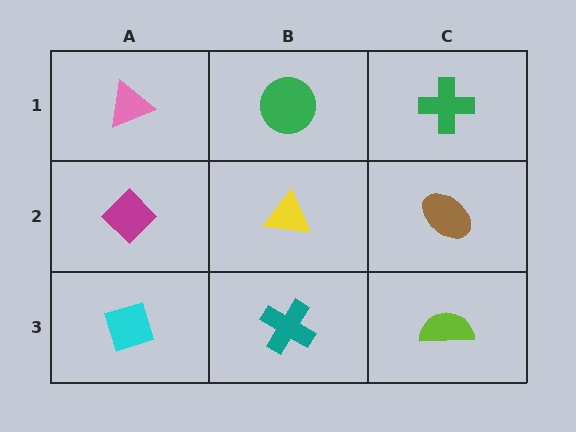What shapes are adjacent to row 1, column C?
A brown ellipse (row 2, column C), a green circle (row 1, column B).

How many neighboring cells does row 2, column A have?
3.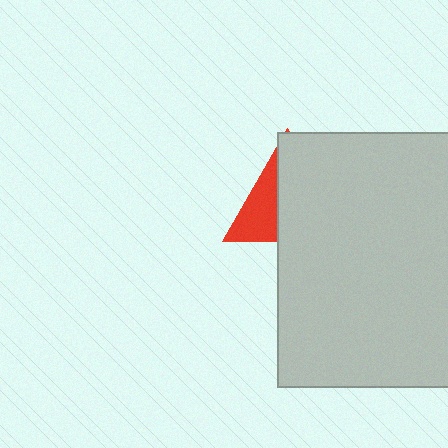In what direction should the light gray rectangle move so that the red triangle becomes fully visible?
The light gray rectangle should move right. That is the shortest direction to clear the overlap and leave the red triangle fully visible.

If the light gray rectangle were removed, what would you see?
You would see the complete red triangle.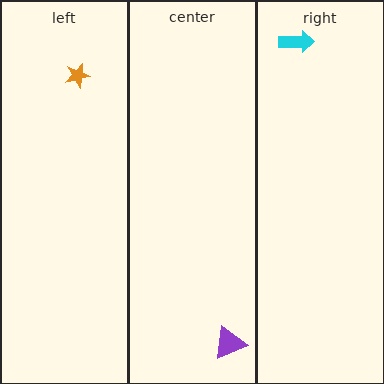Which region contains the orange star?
The left region.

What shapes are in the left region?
The orange star.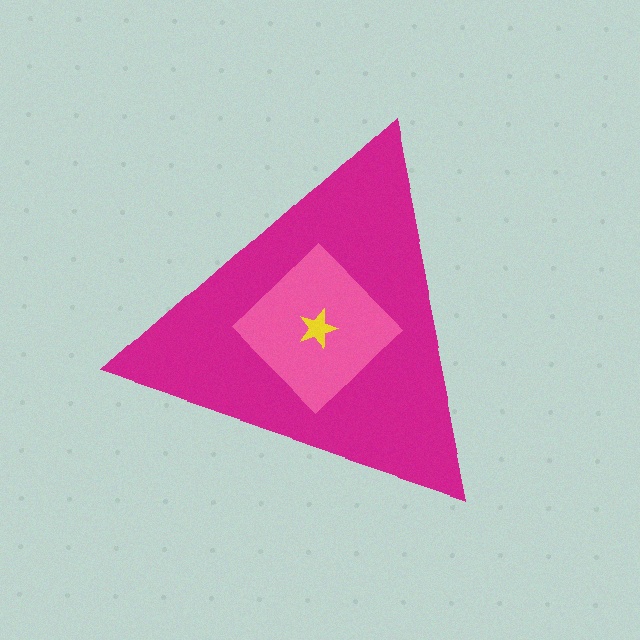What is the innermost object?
The yellow star.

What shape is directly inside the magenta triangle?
The pink diamond.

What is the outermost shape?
The magenta triangle.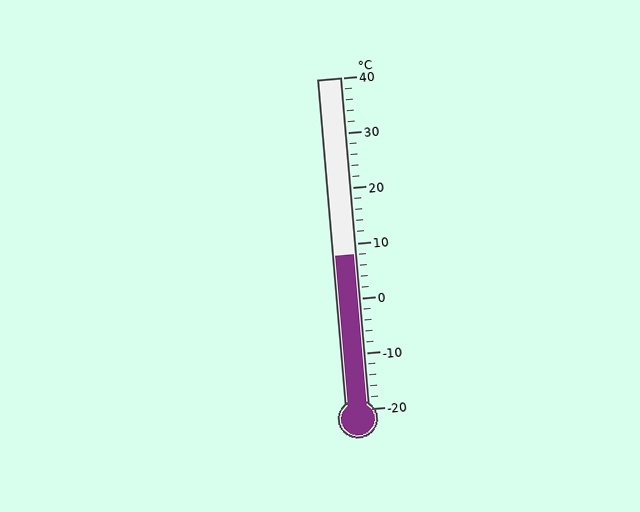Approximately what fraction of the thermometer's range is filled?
The thermometer is filled to approximately 45% of its range.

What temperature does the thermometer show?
The thermometer shows approximately 8°C.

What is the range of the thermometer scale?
The thermometer scale ranges from -20°C to 40°C.